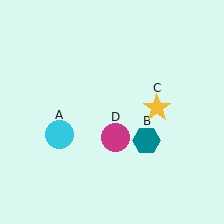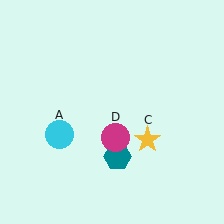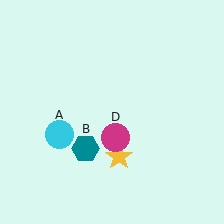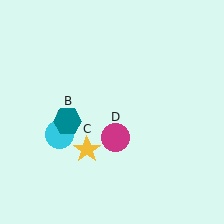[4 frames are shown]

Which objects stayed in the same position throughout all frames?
Cyan circle (object A) and magenta circle (object D) remained stationary.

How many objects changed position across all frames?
2 objects changed position: teal hexagon (object B), yellow star (object C).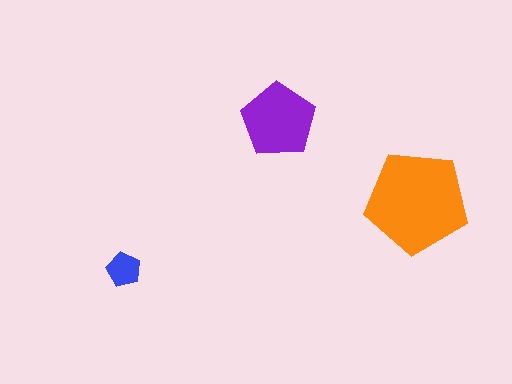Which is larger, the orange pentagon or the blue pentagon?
The orange one.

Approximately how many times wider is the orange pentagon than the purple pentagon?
About 1.5 times wider.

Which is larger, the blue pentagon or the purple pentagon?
The purple one.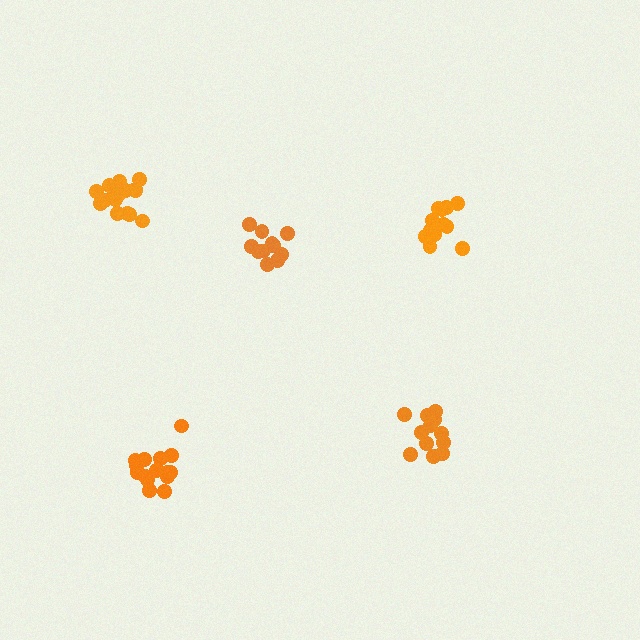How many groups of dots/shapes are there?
There are 5 groups.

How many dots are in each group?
Group 1: 12 dots, Group 2: 17 dots, Group 3: 16 dots, Group 4: 11 dots, Group 5: 12 dots (68 total).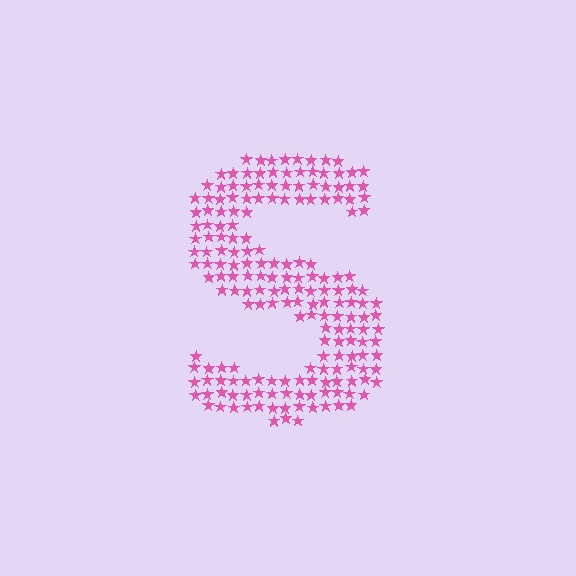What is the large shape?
The large shape is the letter S.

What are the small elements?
The small elements are stars.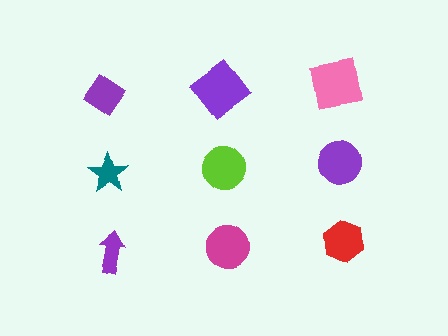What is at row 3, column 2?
A magenta circle.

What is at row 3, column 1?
A purple arrow.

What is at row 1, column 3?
A pink square.